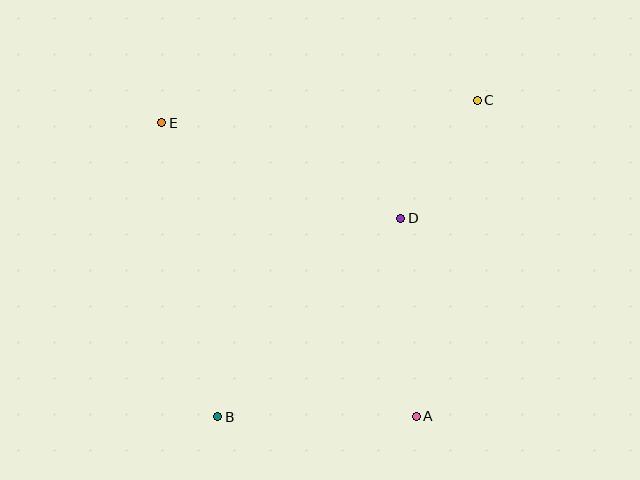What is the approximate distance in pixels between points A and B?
The distance between A and B is approximately 199 pixels.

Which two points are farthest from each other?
Points B and C are farthest from each other.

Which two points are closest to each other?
Points C and D are closest to each other.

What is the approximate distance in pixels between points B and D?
The distance between B and D is approximately 270 pixels.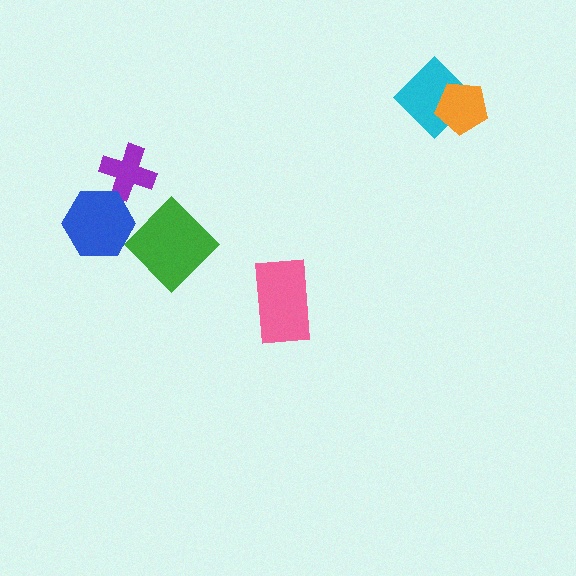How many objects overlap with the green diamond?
1 object overlaps with the green diamond.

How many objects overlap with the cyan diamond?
1 object overlaps with the cyan diamond.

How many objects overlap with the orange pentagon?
1 object overlaps with the orange pentagon.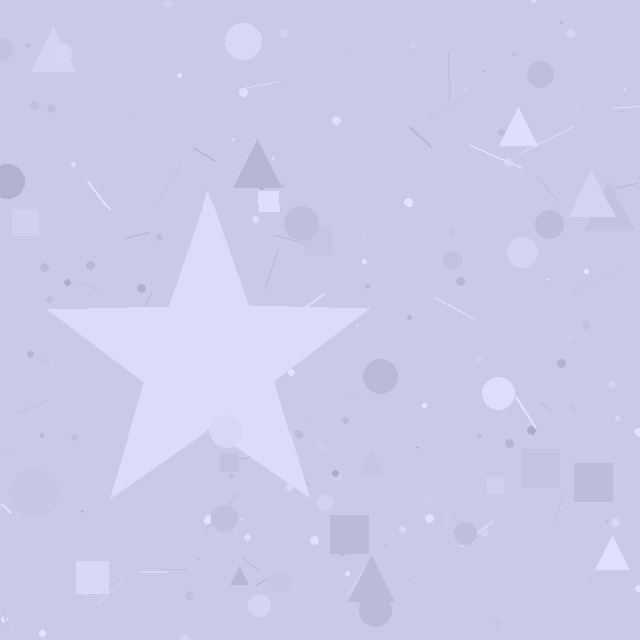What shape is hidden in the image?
A star is hidden in the image.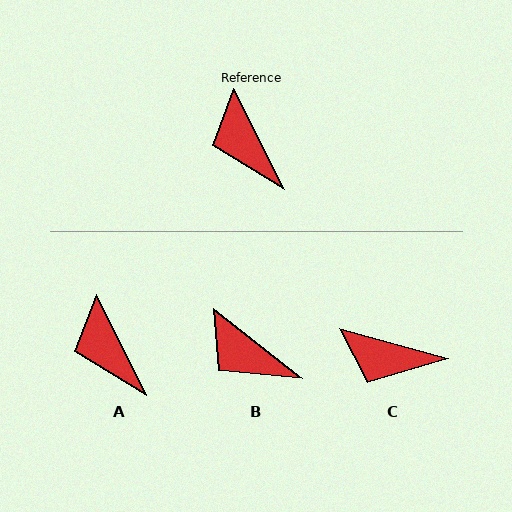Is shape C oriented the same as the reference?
No, it is off by about 48 degrees.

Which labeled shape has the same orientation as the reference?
A.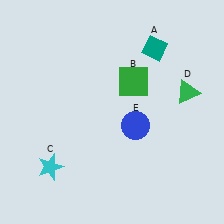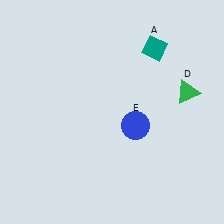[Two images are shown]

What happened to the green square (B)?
The green square (B) was removed in Image 2. It was in the top-right area of Image 1.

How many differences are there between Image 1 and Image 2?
There are 2 differences between the two images.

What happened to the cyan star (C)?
The cyan star (C) was removed in Image 2. It was in the bottom-left area of Image 1.